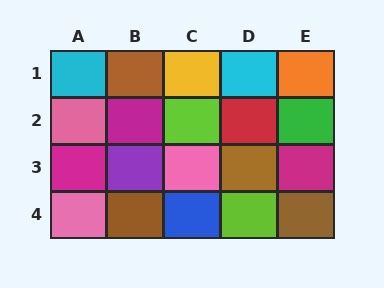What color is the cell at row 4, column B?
Brown.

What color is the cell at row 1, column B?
Brown.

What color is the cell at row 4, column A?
Pink.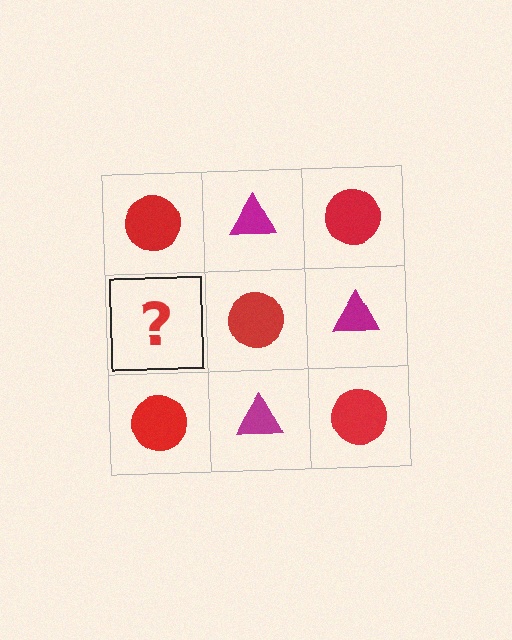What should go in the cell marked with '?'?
The missing cell should contain a magenta triangle.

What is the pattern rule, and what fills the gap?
The rule is that it alternates red circle and magenta triangle in a checkerboard pattern. The gap should be filled with a magenta triangle.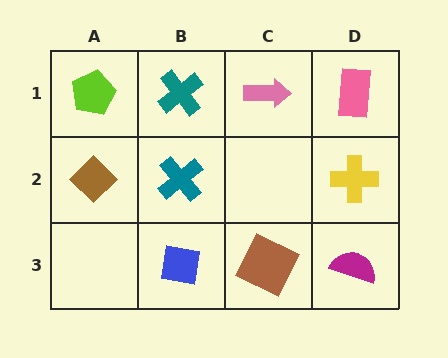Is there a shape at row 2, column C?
No, that cell is empty.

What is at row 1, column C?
A pink arrow.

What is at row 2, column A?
A brown diamond.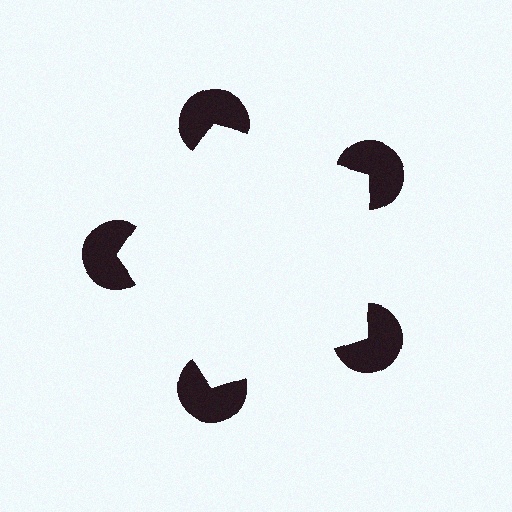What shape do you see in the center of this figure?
An illusory pentagon — its edges are inferred from the aligned wedge cuts in the pac-man discs, not physically drawn.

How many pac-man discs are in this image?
There are 5 — one at each vertex of the illusory pentagon.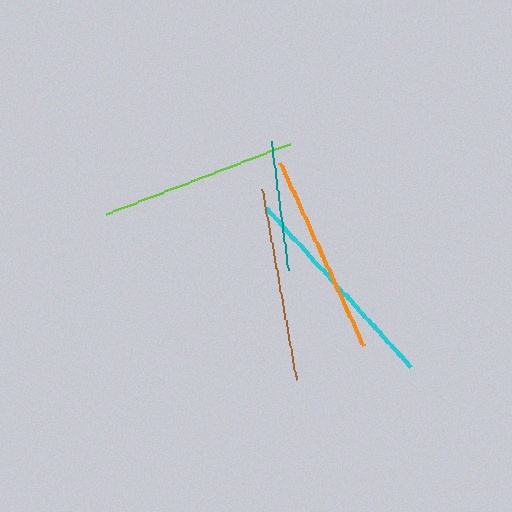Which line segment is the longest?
The cyan line is the longest at approximately 215 pixels.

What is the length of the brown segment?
The brown segment is approximately 194 pixels long.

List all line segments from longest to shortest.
From longest to shortest: cyan, orange, lime, brown, teal.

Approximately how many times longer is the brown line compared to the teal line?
The brown line is approximately 1.5 times the length of the teal line.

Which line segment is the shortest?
The teal line is the shortest at approximately 129 pixels.